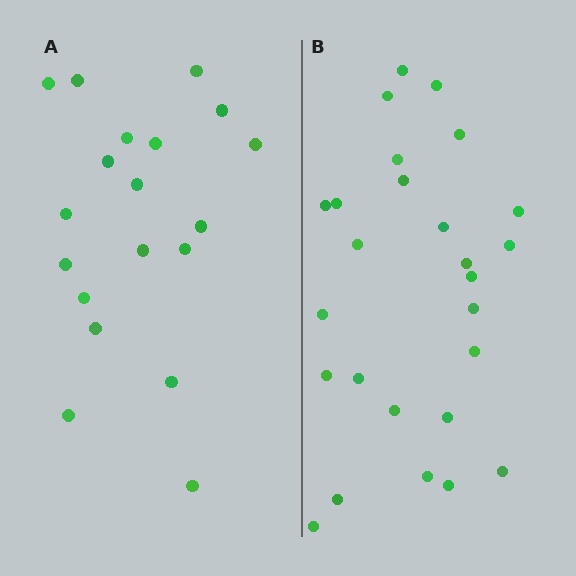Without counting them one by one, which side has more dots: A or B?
Region B (the right region) has more dots.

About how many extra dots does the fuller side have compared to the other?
Region B has roughly 8 or so more dots than region A.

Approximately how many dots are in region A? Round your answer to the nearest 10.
About 20 dots. (The exact count is 19, which rounds to 20.)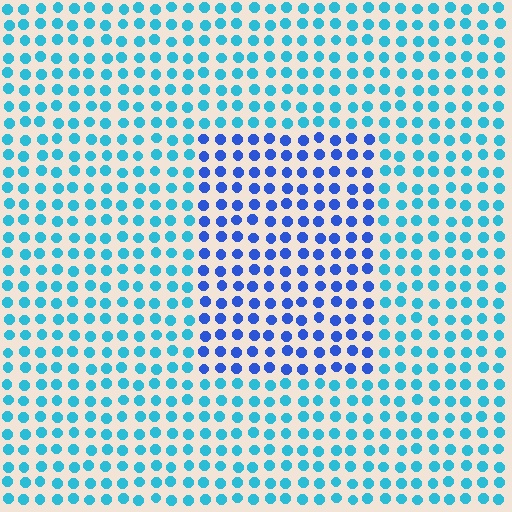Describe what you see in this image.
The image is filled with small cyan elements in a uniform arrangement. A rectangle-shaped region is visible where the elements are tinted to a slightly different hue, forming a subtle color boundary.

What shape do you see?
I see a rectangle.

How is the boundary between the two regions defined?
The boundary is defined purely by a slight shift in hue (about 36 degrees). Spacing, size, and orientation are identical on both sides.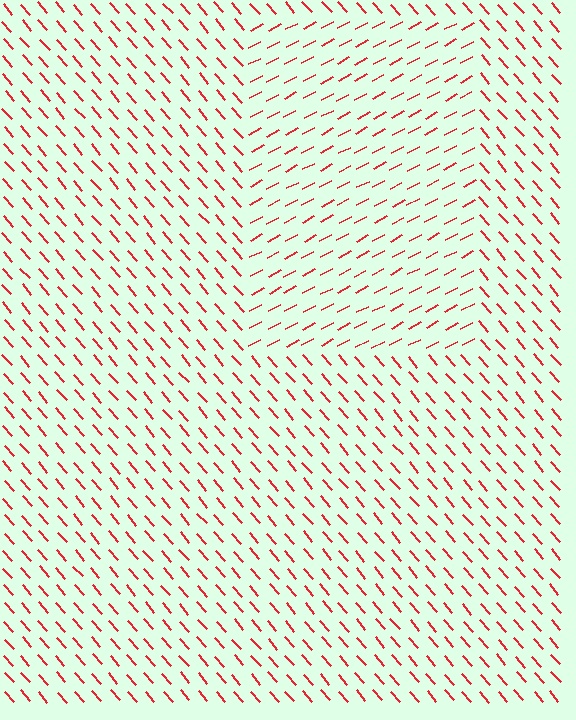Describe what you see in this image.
The image is filled with small red line segments. A rectangle region in the image has lines oriented differently from the surrounding lines, creating a visible texture boundary.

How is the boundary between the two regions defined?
The boundary is defined purely by a change in line orientation (approximately 77 degrees difference). All lines are the same color and thickness.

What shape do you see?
I see a rectangle.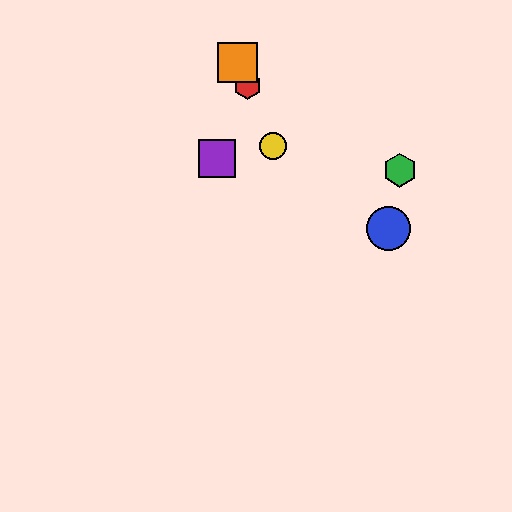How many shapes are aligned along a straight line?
3 shapes (the red hexagon, the yellow circle, the orange square) are aligned along a straight line.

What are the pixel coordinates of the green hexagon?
The green hexagon is at (400, 170).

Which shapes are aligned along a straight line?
The red hexagon, the yellow circle, the orange square are aligned along a straight line.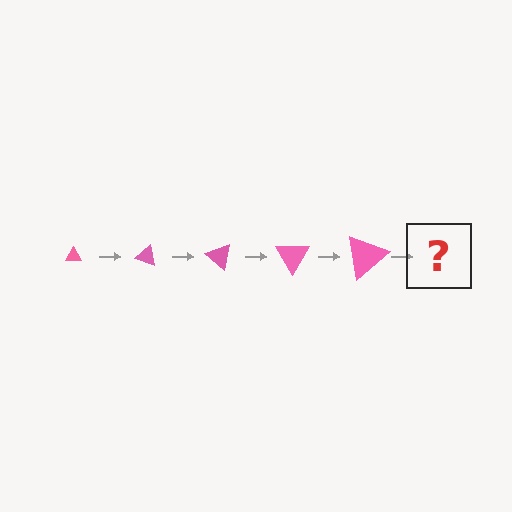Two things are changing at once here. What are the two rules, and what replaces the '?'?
The two rules are that the triangle grows larger each step and it rotates 20 degrees each step. The '?' should be a triangle, larger than the previous one and rotated 100 degrees from the start.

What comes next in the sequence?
The next element should be a triangle, larger than the previous one and rotated 100 degrees from the start.